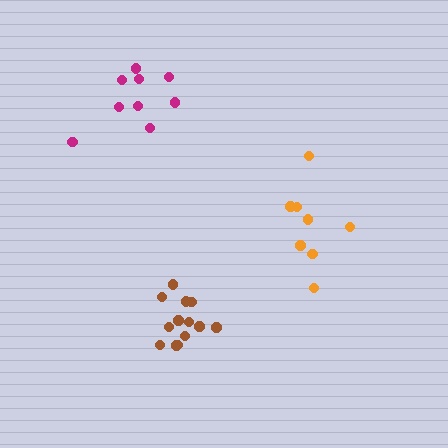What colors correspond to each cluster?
The clusters are colored: brown, orange, magenta.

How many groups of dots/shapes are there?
There are 3 groups.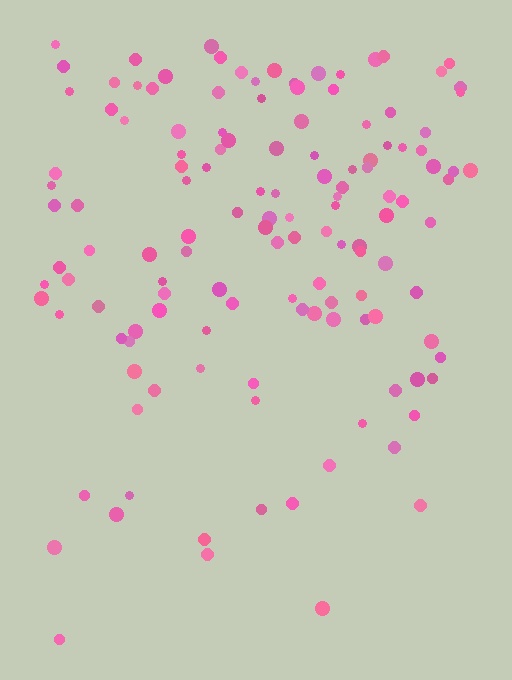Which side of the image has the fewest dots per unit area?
The bottom.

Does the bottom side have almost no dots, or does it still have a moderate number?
Still a moderate number, just noticeably fewer than the top.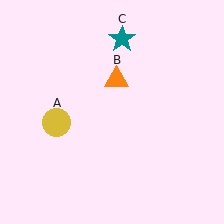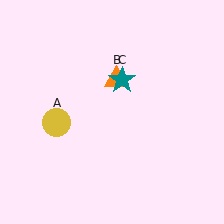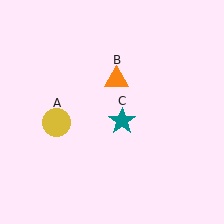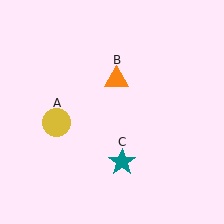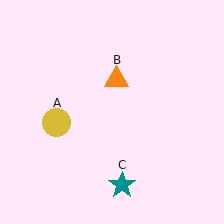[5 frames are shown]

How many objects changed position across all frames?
1 object changed position: teal star (object C).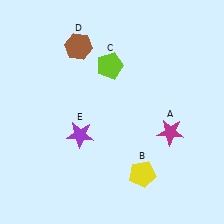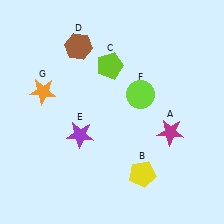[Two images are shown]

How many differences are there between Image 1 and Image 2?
There are 2 differences between the two images.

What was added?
A lime circle (F), an orange star (G) were added in Image 2.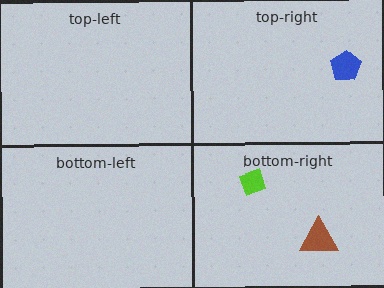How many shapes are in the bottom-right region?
2.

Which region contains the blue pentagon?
The top-right region.